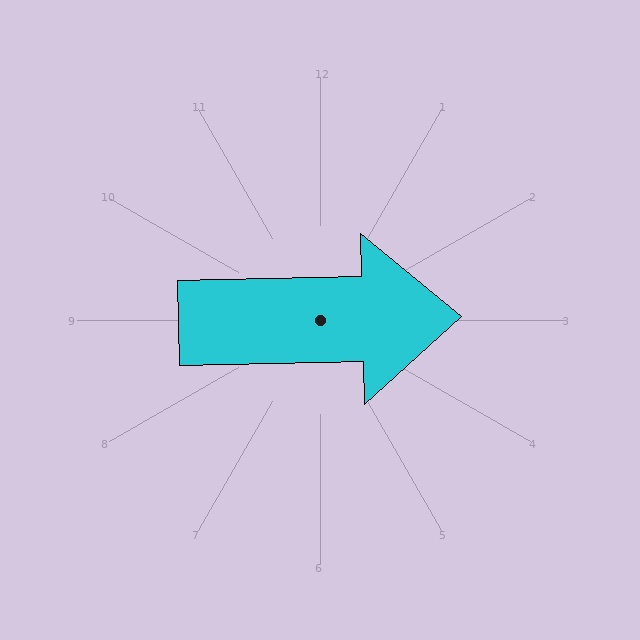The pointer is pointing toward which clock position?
Roughly 3 o'clock.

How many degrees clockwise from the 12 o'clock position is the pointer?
Approximately 89 degrees.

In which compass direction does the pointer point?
East.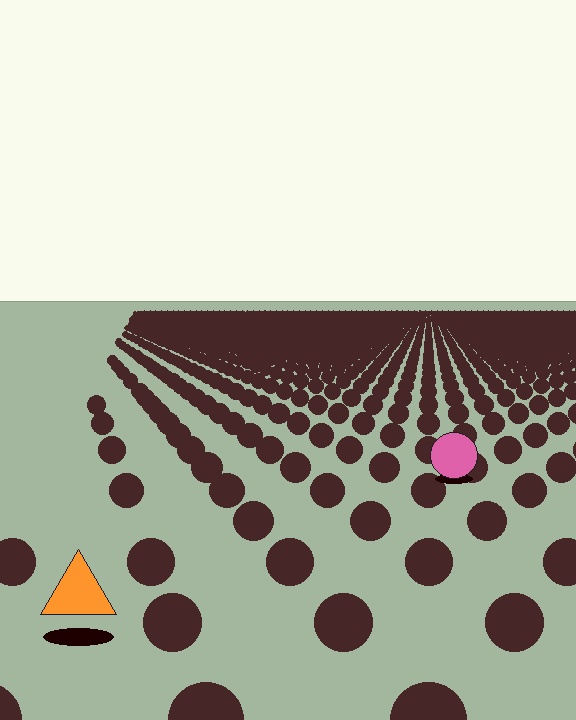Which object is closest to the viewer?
The orange triangle is closest. The texture marks near it are larger and more spread out.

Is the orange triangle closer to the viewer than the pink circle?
Yes. The orange triangle is closer — you can tell from the texture gradient: the ground texture is coarser near it.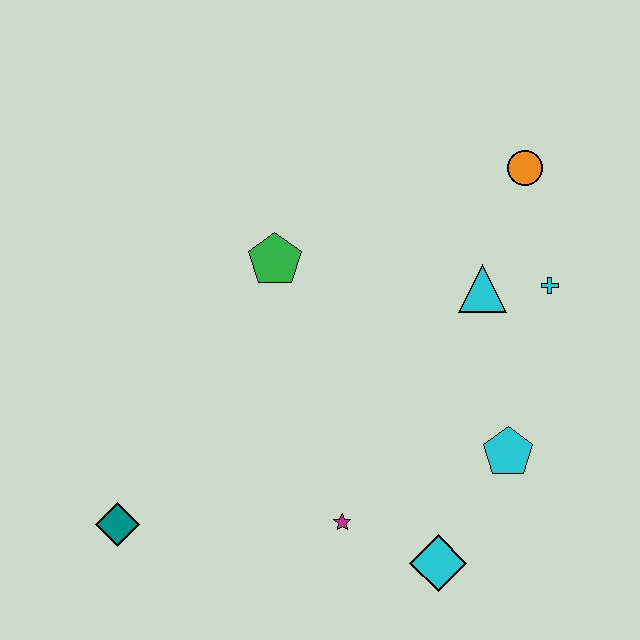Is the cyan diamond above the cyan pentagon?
No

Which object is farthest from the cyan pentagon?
The teal diamond is farthest from the cyan pentagon.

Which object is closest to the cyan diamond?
The magenta star is closest to the cyan diamond.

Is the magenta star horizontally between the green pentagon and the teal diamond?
No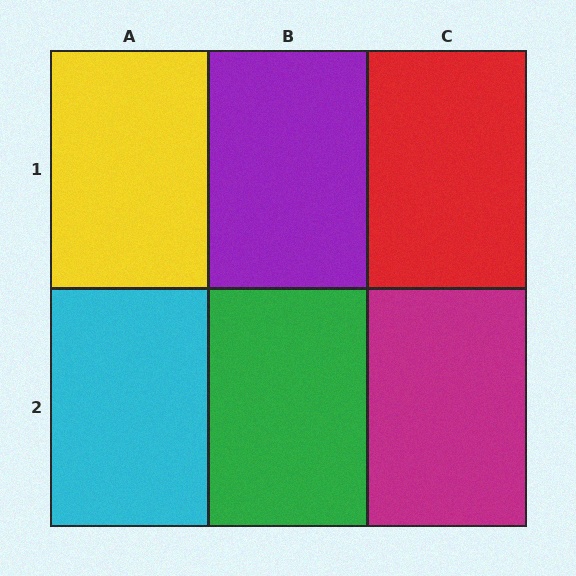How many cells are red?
1 cell is red.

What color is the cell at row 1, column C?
Red.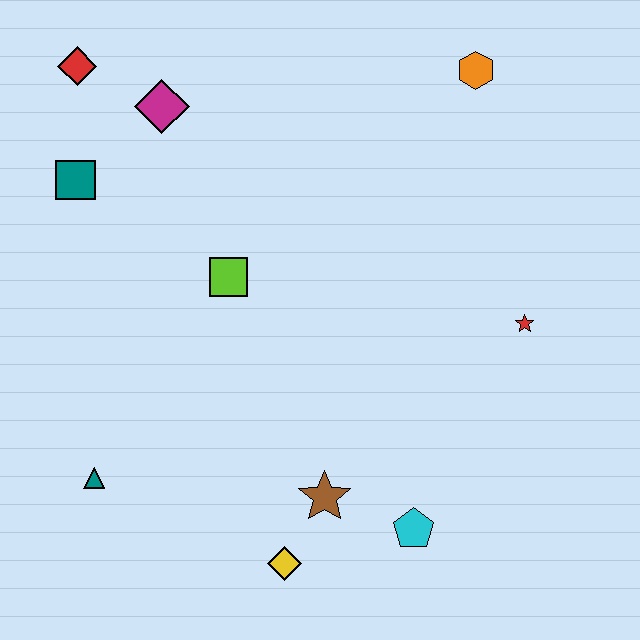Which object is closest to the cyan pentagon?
The brown star is closest to the cyan pentagon.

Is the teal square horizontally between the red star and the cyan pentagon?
No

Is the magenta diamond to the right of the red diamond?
Yes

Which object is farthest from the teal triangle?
The orange hexagon is farthest from the teal triangle.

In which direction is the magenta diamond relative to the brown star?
The magenta diamond is above the brown star.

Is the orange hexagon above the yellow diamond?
Yes